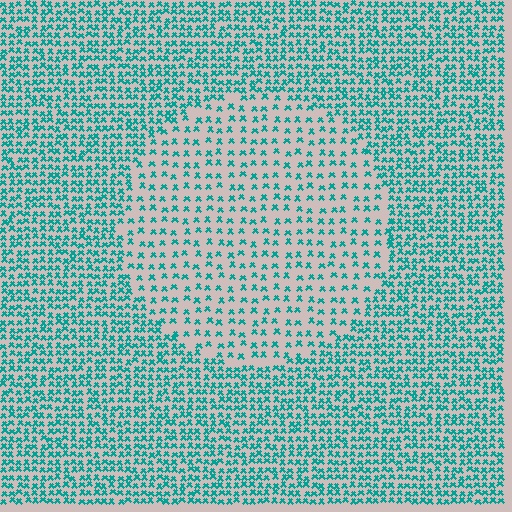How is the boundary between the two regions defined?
The boundary is defined by a change in element density (approximately 2.1x ratio). All elements are the same color, size, and shape.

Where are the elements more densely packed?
The elements are more densely packed outside the circle boundary.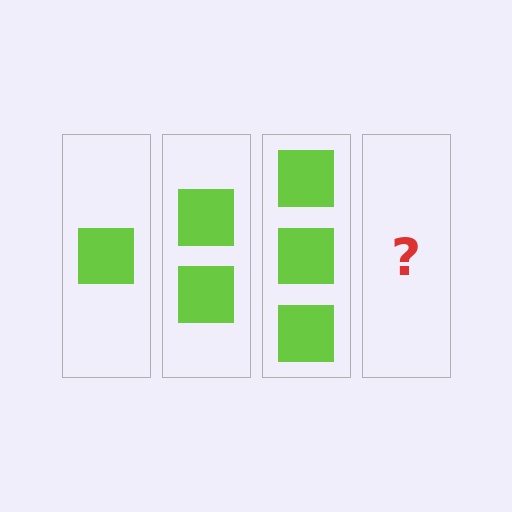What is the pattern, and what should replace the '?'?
The pattern is that each step adds one more square. The '?' should be 4 squares.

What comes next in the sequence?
The next element should be 4 squares.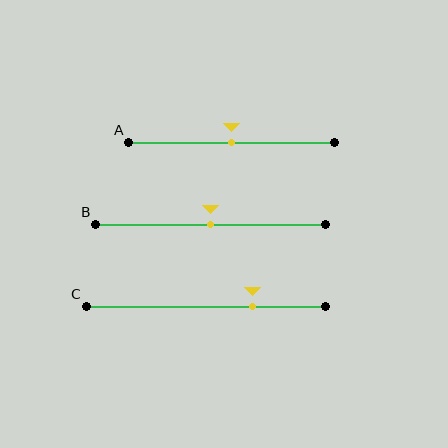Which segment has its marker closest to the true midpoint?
Segment A has its marker closest to the true midpoint.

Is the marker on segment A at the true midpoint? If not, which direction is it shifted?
Yes, the marker on segment A is at the true midpoint.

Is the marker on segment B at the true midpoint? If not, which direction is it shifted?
Yes, the marker on segment B is at the true midpoint.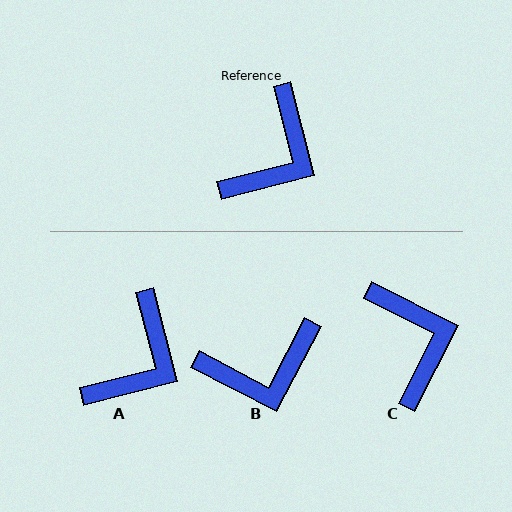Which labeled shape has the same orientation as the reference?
A.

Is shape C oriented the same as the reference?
No, it is off by about 49 degrees.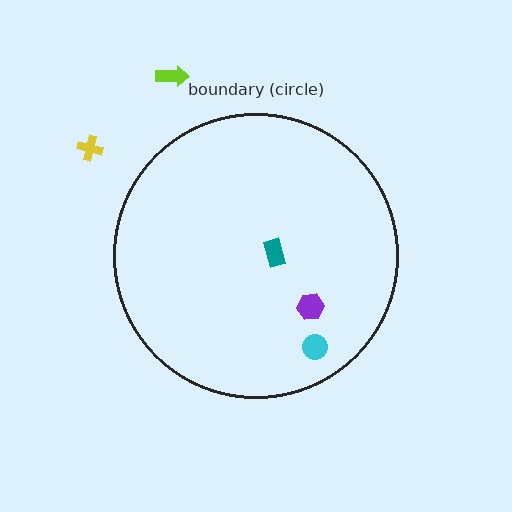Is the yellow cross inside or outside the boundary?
Outside.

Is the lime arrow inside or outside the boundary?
Outside.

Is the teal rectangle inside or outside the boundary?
Inside.